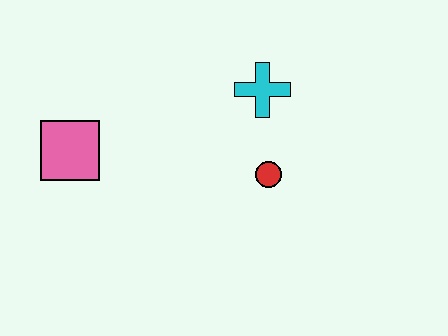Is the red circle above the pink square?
No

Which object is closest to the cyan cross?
The red circle is closest to the cyan cross.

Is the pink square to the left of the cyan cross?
Yes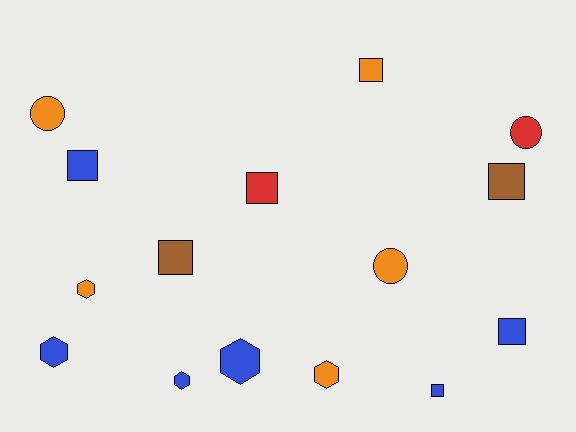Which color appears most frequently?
Blue, with 6 objects.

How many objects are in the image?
There are 15 objects.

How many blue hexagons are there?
There are 3 blue hexagons.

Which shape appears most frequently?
Square, with 7 objects.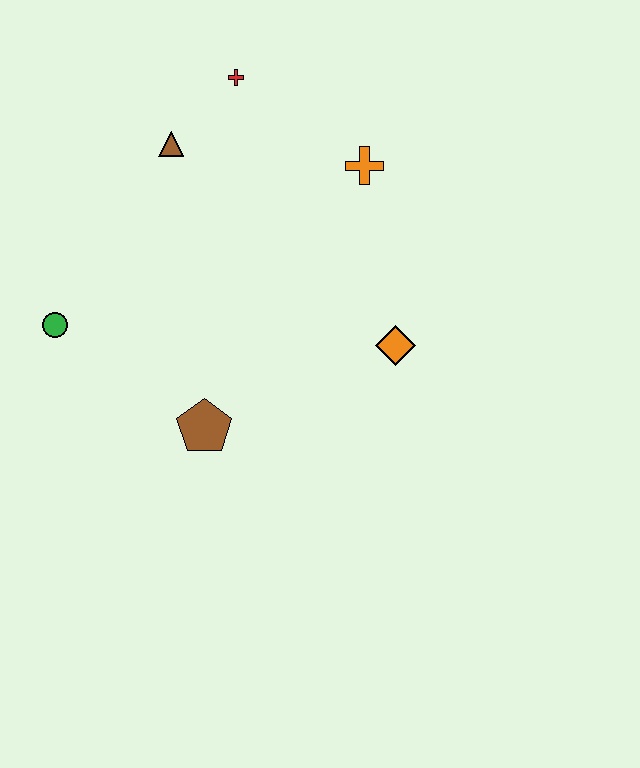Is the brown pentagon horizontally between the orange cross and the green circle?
Yes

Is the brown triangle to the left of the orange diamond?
Yes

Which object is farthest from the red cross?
The brown pentagon is farthest from the red cross.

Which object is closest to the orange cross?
The red cross is closest to the orange cross.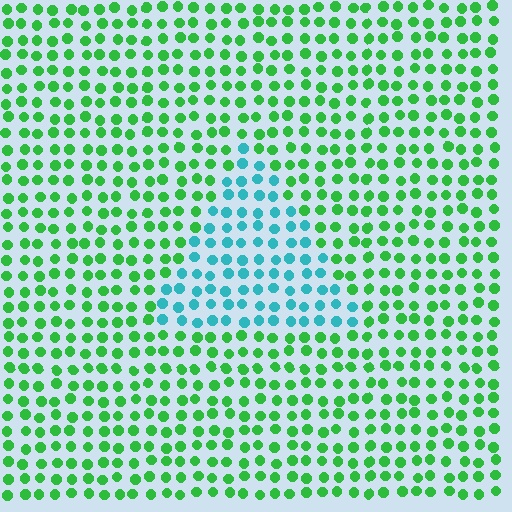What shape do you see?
I see a triangle.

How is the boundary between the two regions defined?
The boundary is defined purely by a slight shift in hue (about 56 degrees). Spacing, size, and orientation are identical on both sides.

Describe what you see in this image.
The image is filled with small green elements in a uniform arrangement. A triangle-shaped region is visible where the elements are tinted to a slightly different hue, forming a subtle color boundary.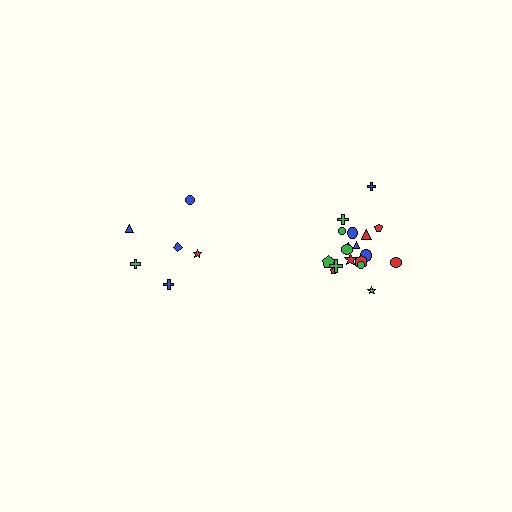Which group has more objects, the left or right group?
The right group.